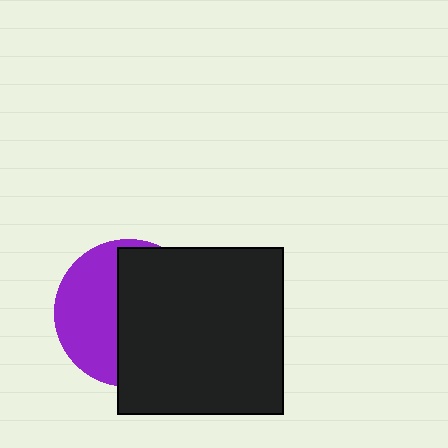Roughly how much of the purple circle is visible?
A small part of it is visible (roughly 42%).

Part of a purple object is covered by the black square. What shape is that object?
It is a circle.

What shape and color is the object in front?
The object in front is a black square.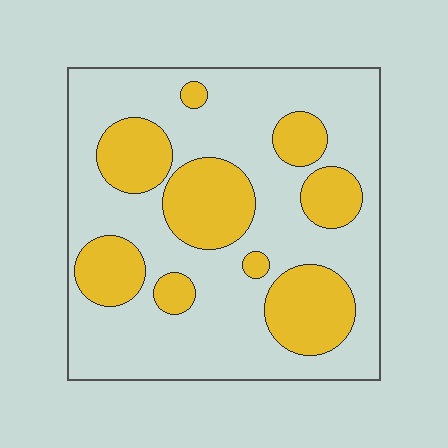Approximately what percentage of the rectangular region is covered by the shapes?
Approximately 30%.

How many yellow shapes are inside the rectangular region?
9.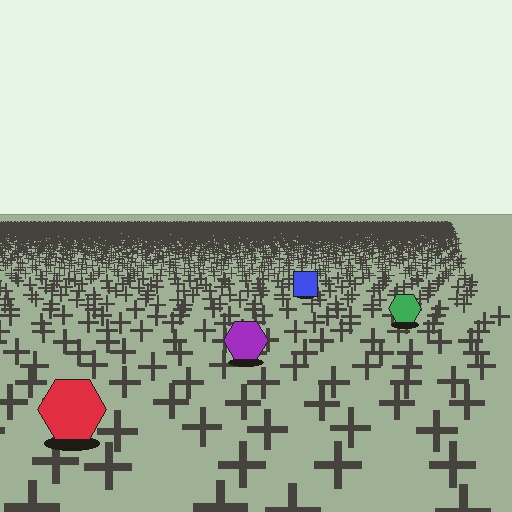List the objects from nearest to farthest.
From nearest to farthest: the red hexagon, the purple hexagon, the green hexagon, the blue square.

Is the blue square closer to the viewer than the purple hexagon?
No. The purple hexagon is closer — you can tell from the texture gradient: the ground texture is coarser near it.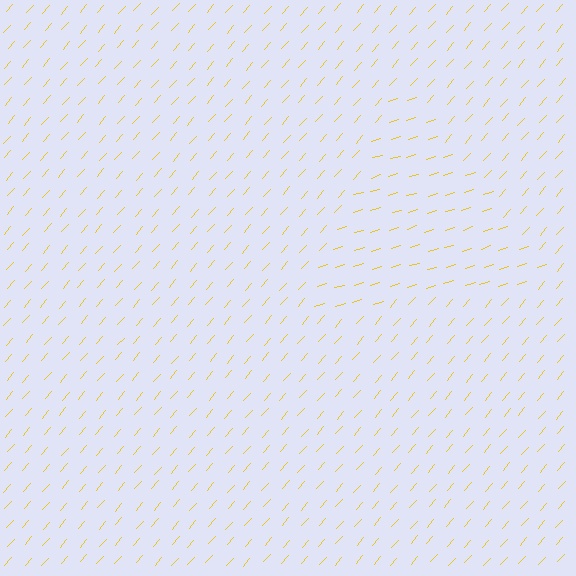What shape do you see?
I see a triangle.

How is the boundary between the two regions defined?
The boundary is defined purely by a change in line orientation (approximately 31 degrees difference). All lines are the same color and thickness.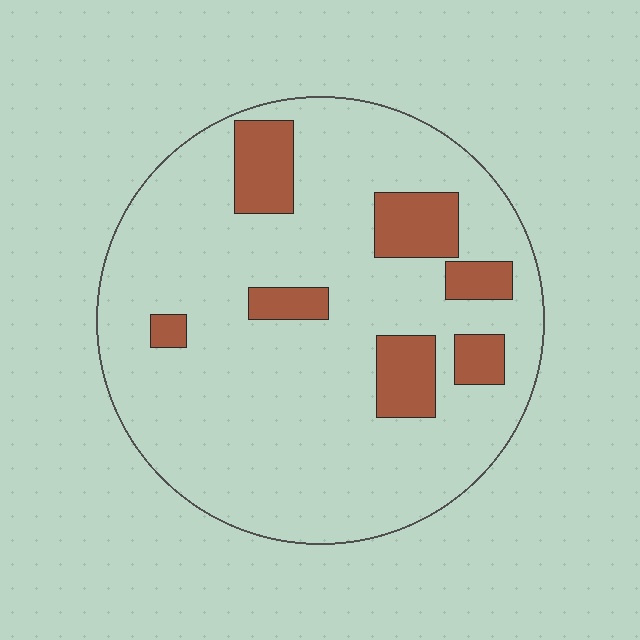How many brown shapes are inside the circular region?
7.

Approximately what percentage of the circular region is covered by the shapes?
Approximately 15%.